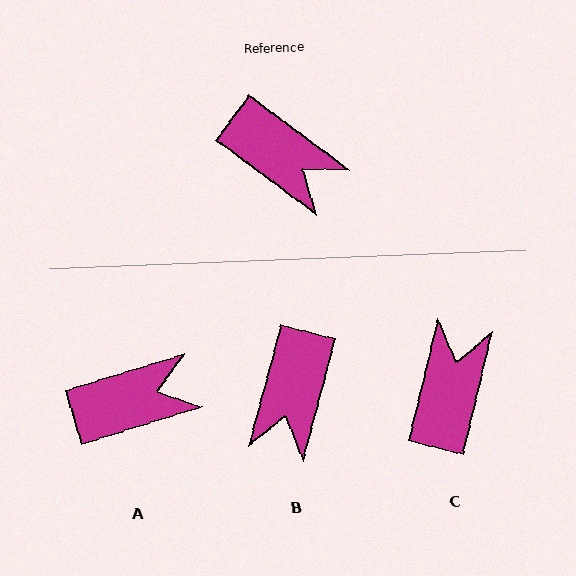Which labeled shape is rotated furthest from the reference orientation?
C, about 113 degrees away.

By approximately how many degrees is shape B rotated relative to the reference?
Approximately 68 degrees clockwise.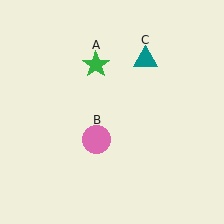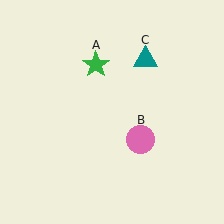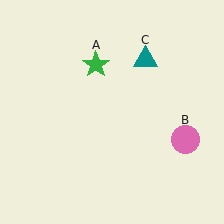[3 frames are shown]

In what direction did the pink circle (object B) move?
The pink circle (object B) moved right.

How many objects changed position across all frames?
1 object changed position: pink circle (object B).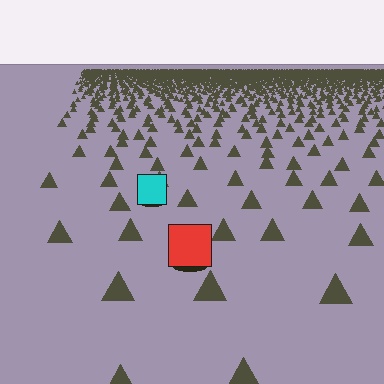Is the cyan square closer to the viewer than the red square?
No. The red square is closer — you can tell from the texture gradient: the ground texture is coarser near it.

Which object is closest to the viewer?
The red square is closest. The texture marks near it are larger and more spread out.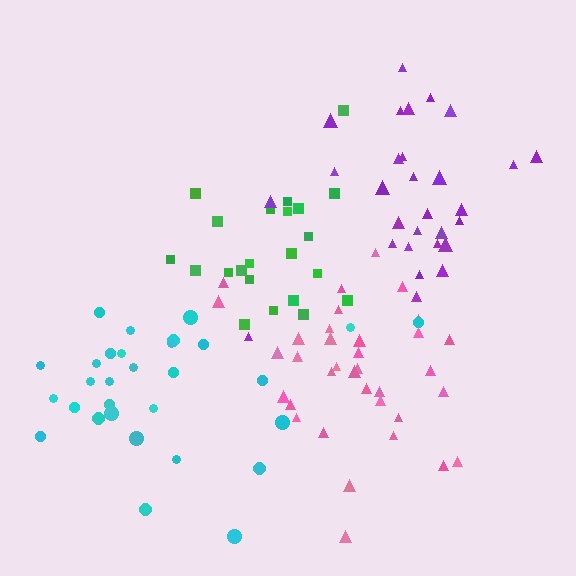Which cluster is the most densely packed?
Pink.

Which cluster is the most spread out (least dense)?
Green.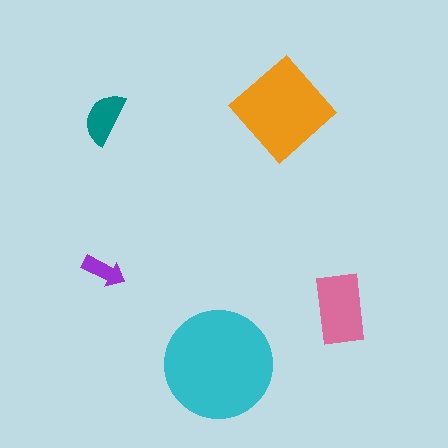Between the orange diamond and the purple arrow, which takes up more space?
The orange diamond.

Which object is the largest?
The cyan circle.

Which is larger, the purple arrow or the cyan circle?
The cyan circle.